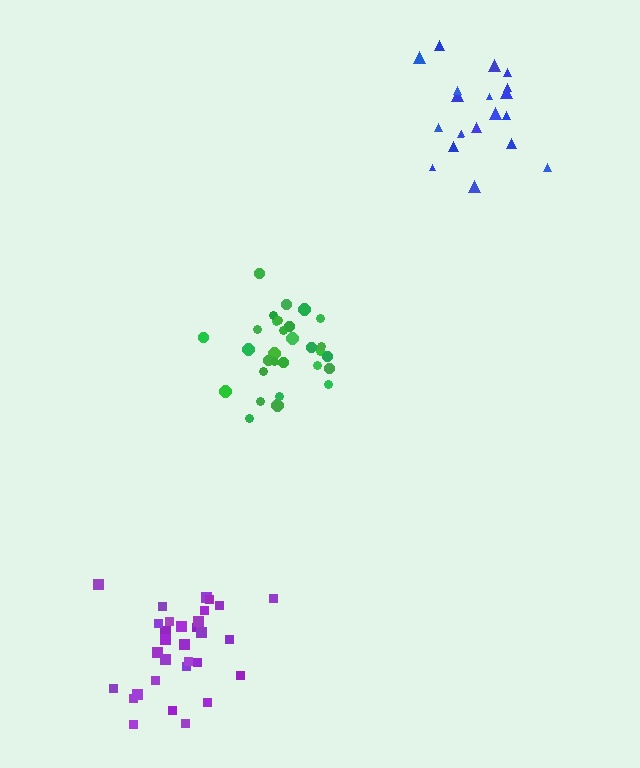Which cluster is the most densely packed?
Green.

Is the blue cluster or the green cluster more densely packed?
Green.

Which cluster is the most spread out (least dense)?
Blue.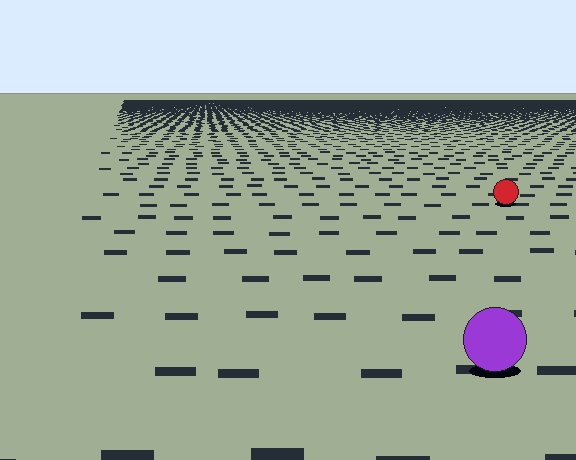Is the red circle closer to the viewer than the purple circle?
No. The purple circle is closer — you can tell from the texture gradient: the ground texture is coarser near it.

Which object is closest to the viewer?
The purple circle is closest. The texture marks near it are larger and more spread out.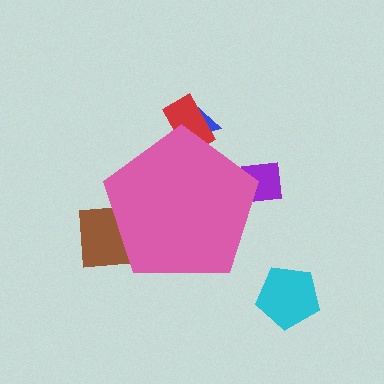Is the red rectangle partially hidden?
Yes, the red rectangle is partially hidden behind the pink pentagon.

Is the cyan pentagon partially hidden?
No, the cyan pentagon is fully visible.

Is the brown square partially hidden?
Yes, the brown square is partially hidden behind the pink pentagon.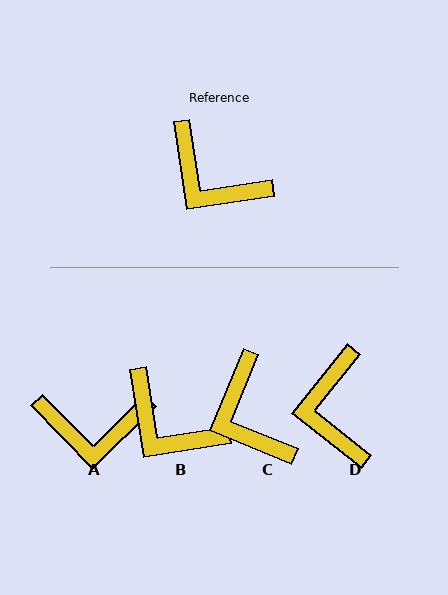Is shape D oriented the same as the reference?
No, it is off by about 48 degrees.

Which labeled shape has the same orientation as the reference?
B.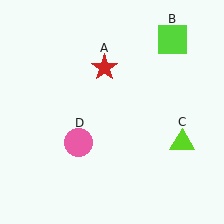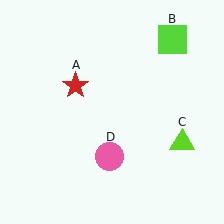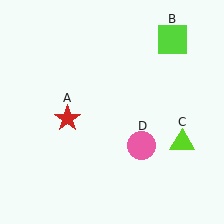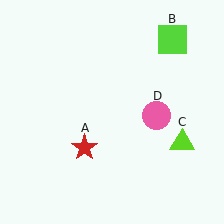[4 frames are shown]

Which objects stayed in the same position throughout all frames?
Lime square (object B) and lime triangle (object C) remained stationary.